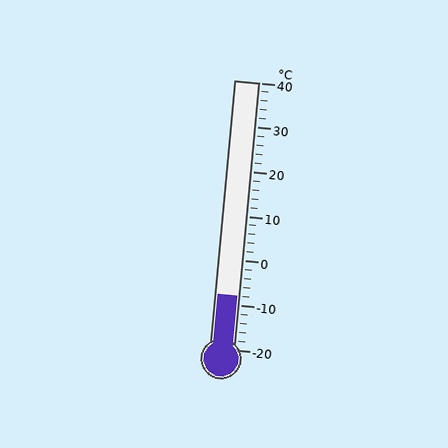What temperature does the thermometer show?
The thermometer shows approximately -8°C.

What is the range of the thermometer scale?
The thermometer scale ranges from -20°C to 40°C.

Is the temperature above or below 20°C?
The temperature is below 20°C.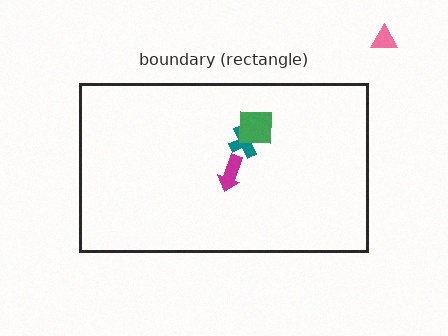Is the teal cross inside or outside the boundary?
Inside.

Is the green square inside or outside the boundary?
Inside.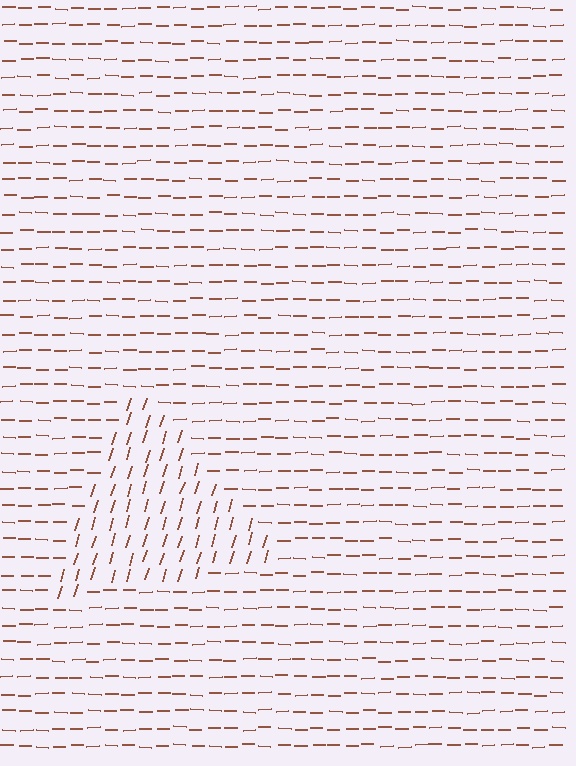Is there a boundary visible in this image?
Yes, there is a texture boundary formed by a change in line orientation.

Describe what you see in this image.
The image is filled with small brown line segments. A triangle region in the image has lines oriented differently from the surrounding lines, creating a visible texture boundary.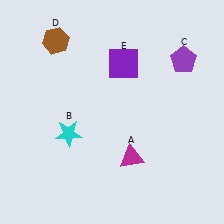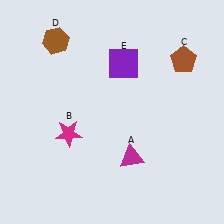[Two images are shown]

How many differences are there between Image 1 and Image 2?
There are 2 differences between the two images.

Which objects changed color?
B changed from cyan to magenta. C changed from purple to brown.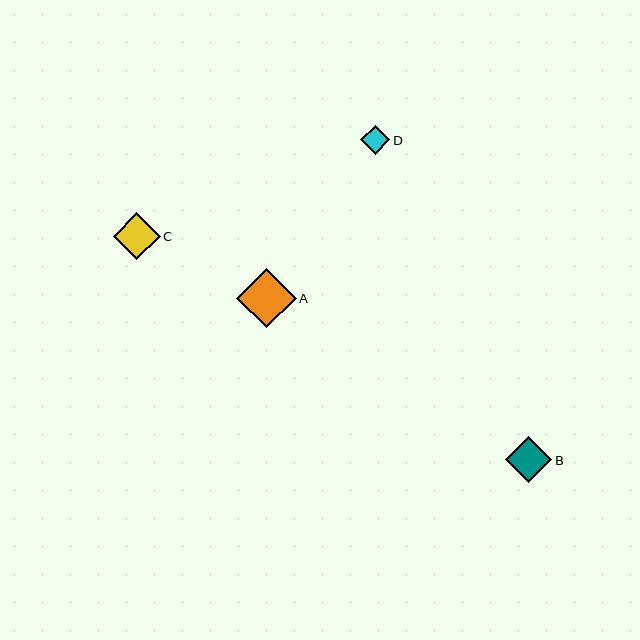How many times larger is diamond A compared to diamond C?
Diamond A is approximately 1.3 times the size of diamond C.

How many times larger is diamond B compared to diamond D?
Diamond B is approximately 1.6 times the size of diamond D.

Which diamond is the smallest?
Diamond D is the smallest with a size of approximately 29 pixels.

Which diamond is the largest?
Diamond A is the largest with a size of approximately 59 pixels.